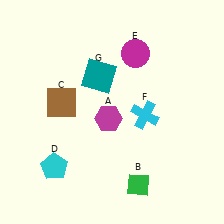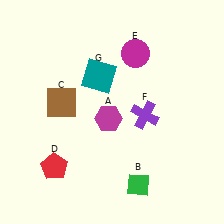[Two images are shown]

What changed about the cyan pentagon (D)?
In Image 1, D is cyan. In Image 2, it changed to red.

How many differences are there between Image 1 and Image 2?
There are 2 differences between the two images.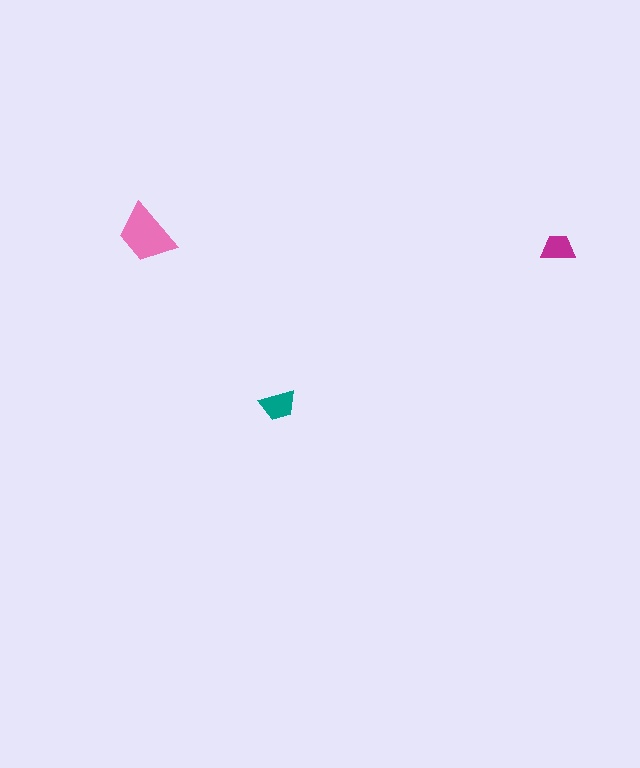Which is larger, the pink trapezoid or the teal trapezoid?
The pink one.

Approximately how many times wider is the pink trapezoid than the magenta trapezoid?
About 1.5 times wider.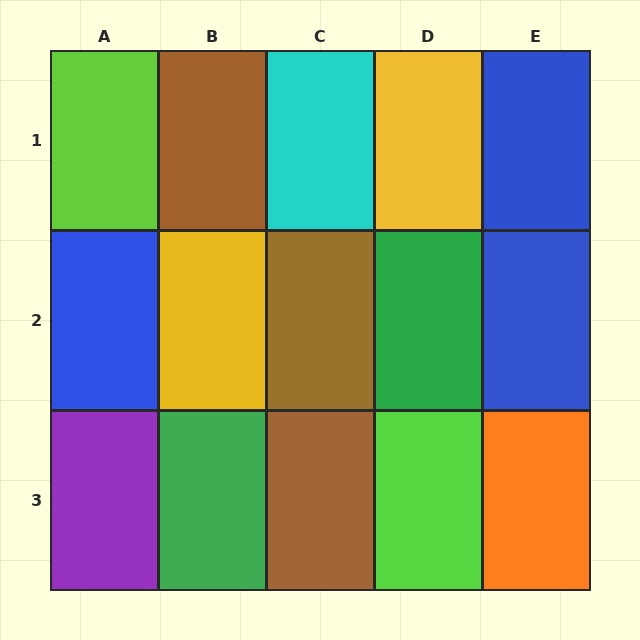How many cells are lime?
2 cells are lime.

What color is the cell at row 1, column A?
Lime.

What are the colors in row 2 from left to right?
Blue, yellow, brown, green, blue.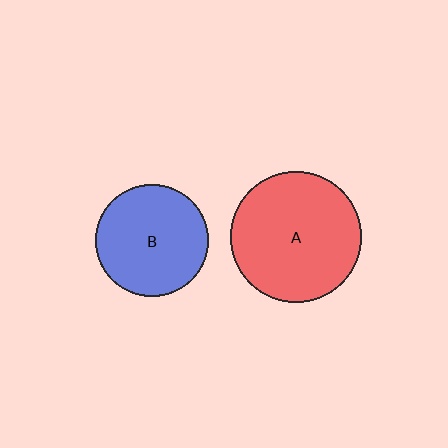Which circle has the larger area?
Circle A (red).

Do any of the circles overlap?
No, none of the circles overlap.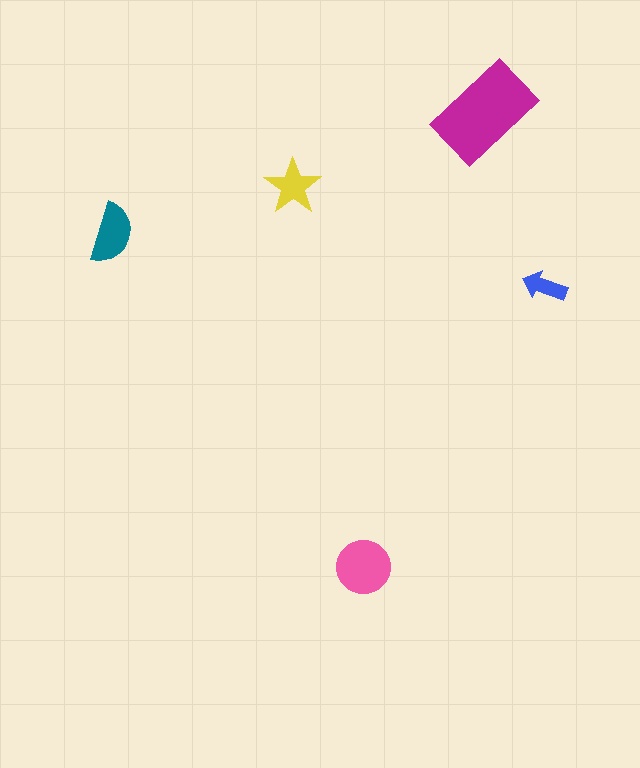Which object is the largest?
The magenta rectangle.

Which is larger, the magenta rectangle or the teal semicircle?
The magenta rectangle.